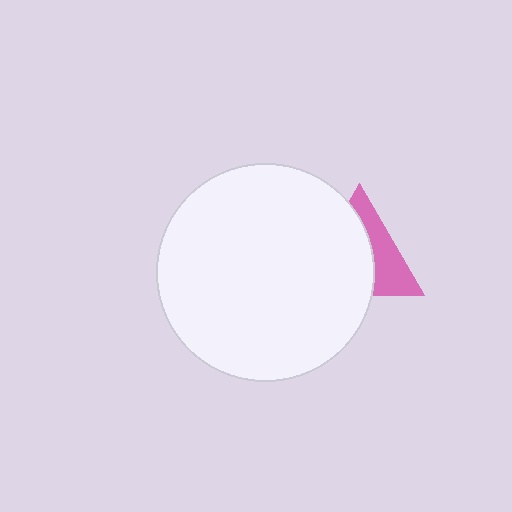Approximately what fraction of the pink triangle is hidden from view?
Roughly 60% of the pink triangle is hidden behind the white circle.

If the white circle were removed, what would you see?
You would see the complete pink triangle.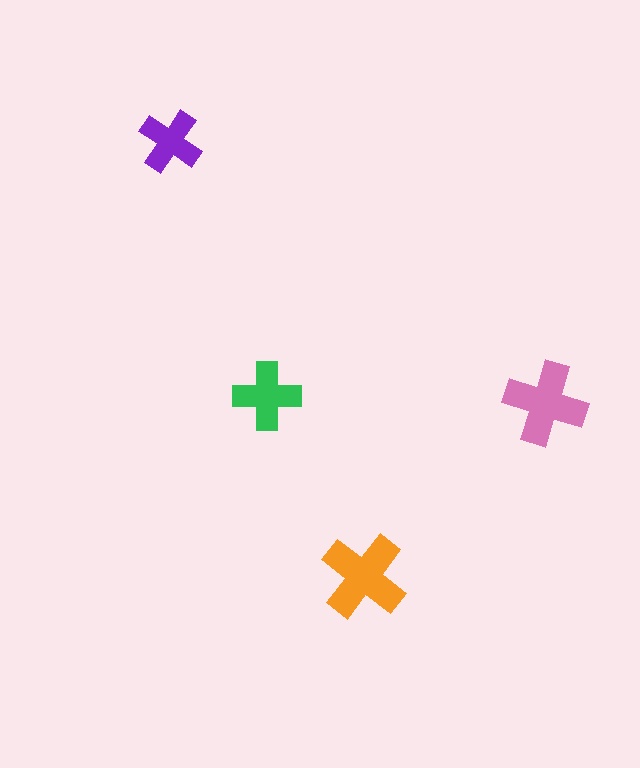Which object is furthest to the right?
The pink cross is rightmost.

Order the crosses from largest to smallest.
the orange one, the pink one, the green one, the purple one.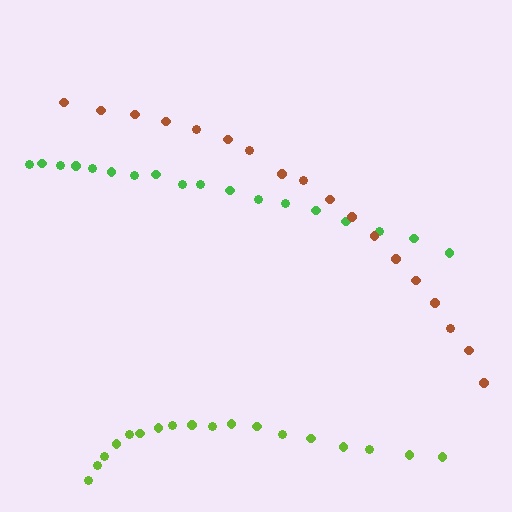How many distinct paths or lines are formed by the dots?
There are 3 distinct paths.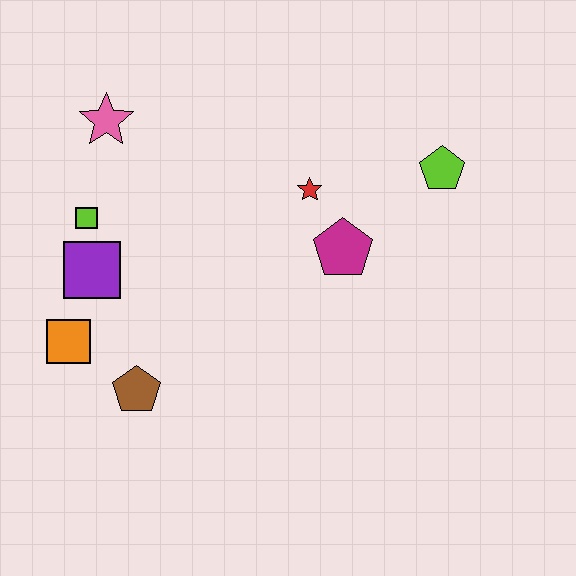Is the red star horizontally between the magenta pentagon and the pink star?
Yes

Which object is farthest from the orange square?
The lime pentagon is farthest from the orange square.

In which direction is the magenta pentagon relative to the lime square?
The magenta pentagon is to the right of the lime square.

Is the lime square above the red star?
No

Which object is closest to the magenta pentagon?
The red star is closest to the magenta pentagon.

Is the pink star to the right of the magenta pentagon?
No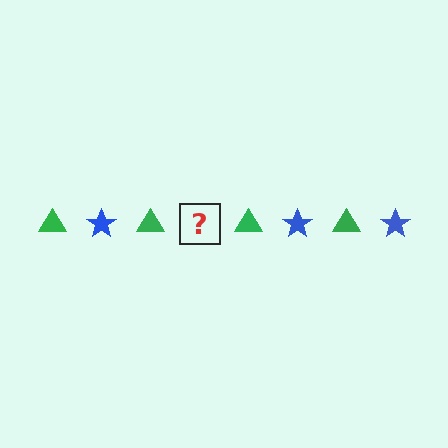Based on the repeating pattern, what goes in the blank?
The blank should be a blue star.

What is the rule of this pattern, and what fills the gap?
The rule is that the pattern alternates between green triangle and blue star. The gap should be filled with a blue star.